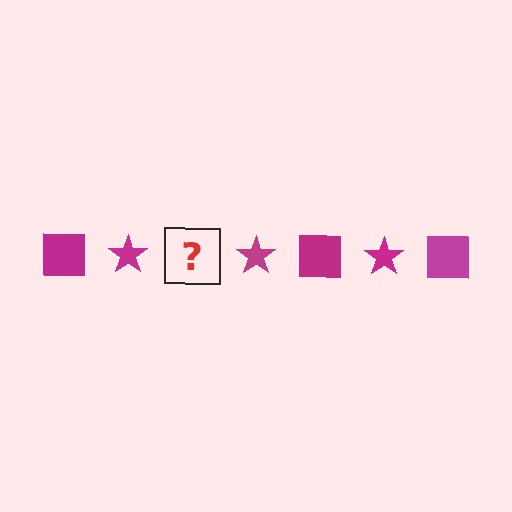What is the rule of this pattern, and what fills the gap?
The rule is that the pattern cycles through square, star shapes in magenta. The gap should be filled with a magenta square.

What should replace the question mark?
The question mark should be replaced with a magenta square.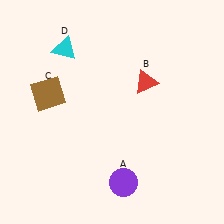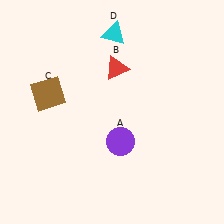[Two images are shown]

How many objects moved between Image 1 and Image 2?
3 objects moved between the two images.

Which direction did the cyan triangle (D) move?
The cyan triangle (D) moved right.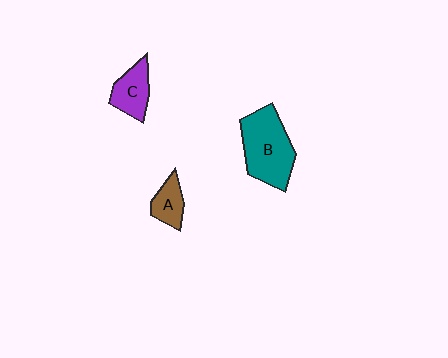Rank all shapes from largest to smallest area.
From largest to smallest: B (teal), C (purple), A (brown).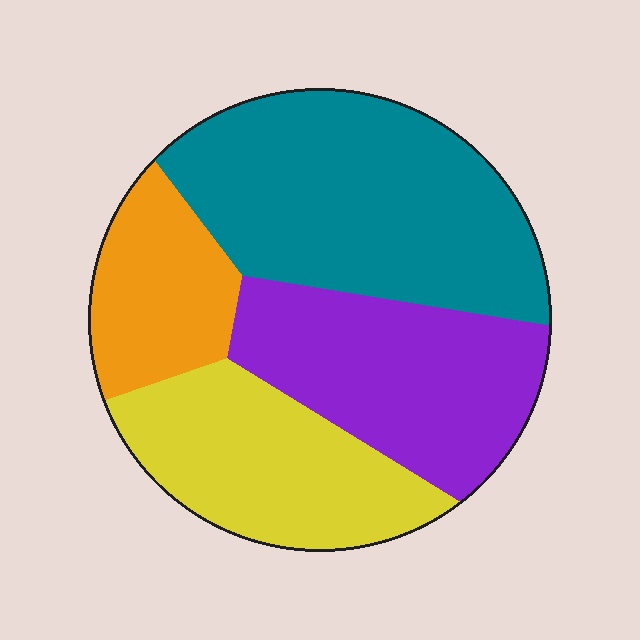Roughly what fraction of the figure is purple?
Purple covers 26% of the figure.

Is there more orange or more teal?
Teal.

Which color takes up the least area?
Orange, at roughly 15%.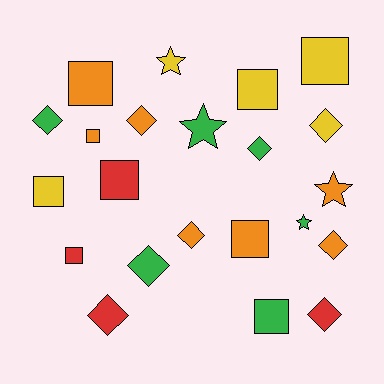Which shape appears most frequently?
Diamond, with 9 objects.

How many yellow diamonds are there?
There is 1 yellow diamond.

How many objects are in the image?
There are 22 objects.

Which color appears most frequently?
Orange, with 7 objects.